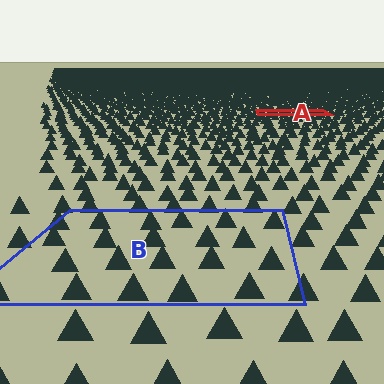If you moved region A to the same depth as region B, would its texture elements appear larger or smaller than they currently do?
They would appear larger. At a closer depth, the same texture elements are projected at a bigger on-screen size.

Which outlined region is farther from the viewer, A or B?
Region A is farther from the viewer — the texture elements inside it appear smaller and more densely packed.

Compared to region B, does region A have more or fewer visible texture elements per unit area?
Region A has more texture elements per unit area — they are packed more densely because it is farther away.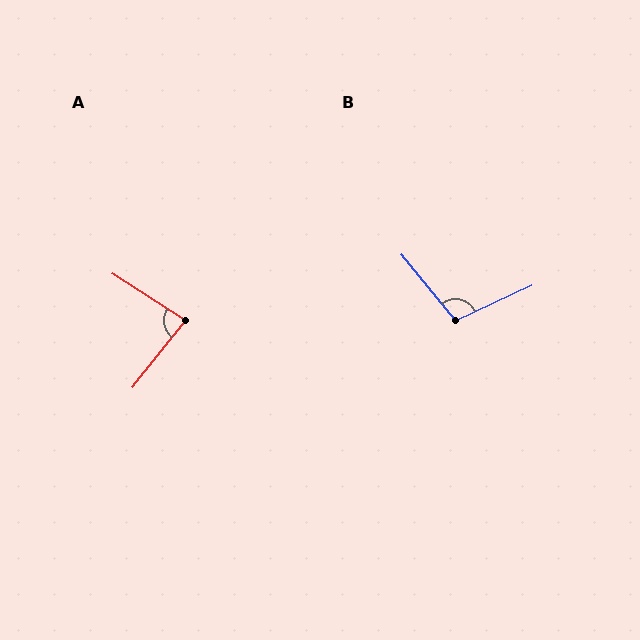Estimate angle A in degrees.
Approximately 84 degrees.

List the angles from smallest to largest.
A (84°), B (104°).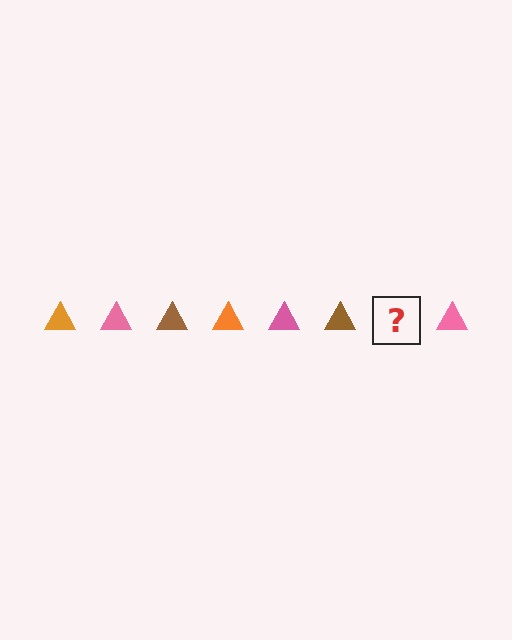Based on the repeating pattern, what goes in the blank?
The blank should be an orange triangle.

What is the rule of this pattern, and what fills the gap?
The rule is that the pattern cycles through orange, pink, brown triangles. The gap should be filled with an orange triangle.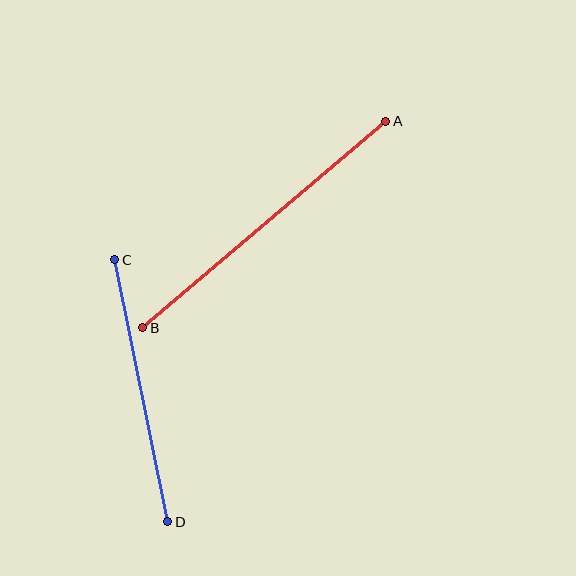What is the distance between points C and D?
The distance is approximately 268 pixels.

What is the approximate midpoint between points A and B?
The midpoint is at approximately (264, 225) pixels.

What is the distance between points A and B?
The distance is approximately 319 pixels.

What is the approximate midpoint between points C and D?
The midpoint is at approximately (141, 391) pixels.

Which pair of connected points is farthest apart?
Points A and B are farthest apart.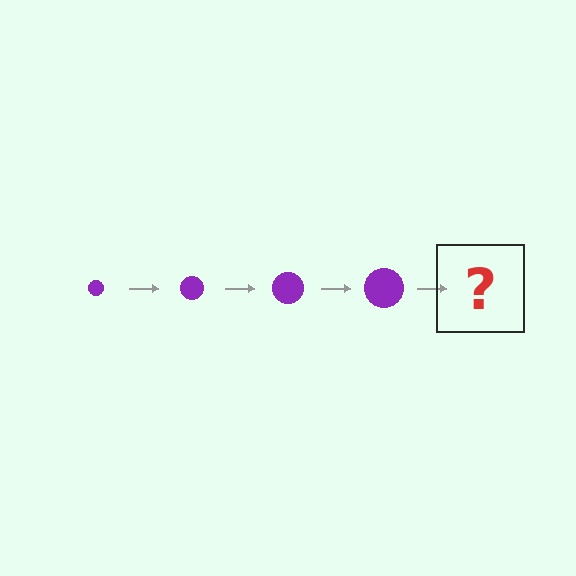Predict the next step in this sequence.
The next step is a purple circle, larger than the previous one.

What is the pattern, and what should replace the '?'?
The pattern is that the circle gets progressively larger each step. The '?' should be a purple circle, larger than the previous one.